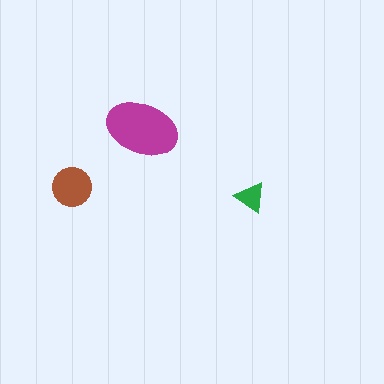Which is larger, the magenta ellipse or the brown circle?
The magenta ellipse.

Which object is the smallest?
The green triangle.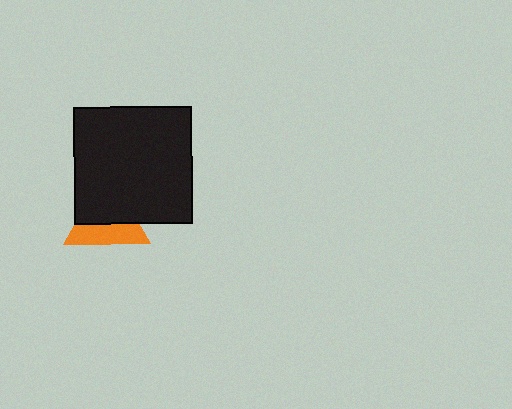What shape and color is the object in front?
The object in front is a black square.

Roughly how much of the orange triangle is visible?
About half of it is visible (roughly 45%).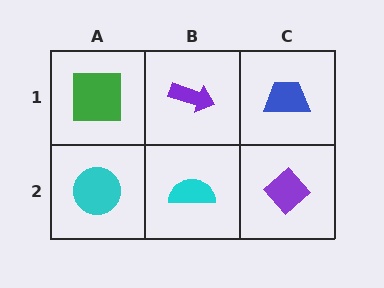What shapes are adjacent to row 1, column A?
A cyan circle (row 2, column A), a purple arrow (row 1, column B).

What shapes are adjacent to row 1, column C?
A purple diamond (row 2, column C), a purple arrow (row 1, column B).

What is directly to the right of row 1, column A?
A purple arrow.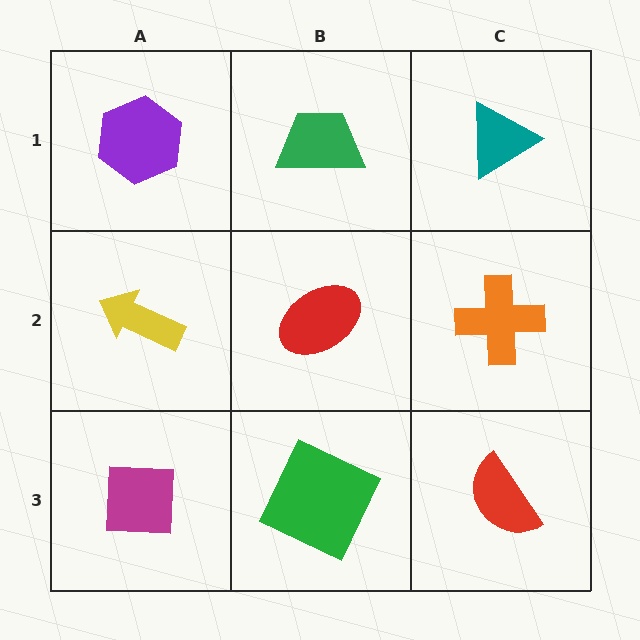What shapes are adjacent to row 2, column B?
A green trapezoid (row 1, column B), a green square (row 3, column B), a yellow arrow (row 2, column A), an orange cross (row 2, column C).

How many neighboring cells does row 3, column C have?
2.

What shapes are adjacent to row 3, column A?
A yellow arrow (row 2, column A), a green square (row 3, column B).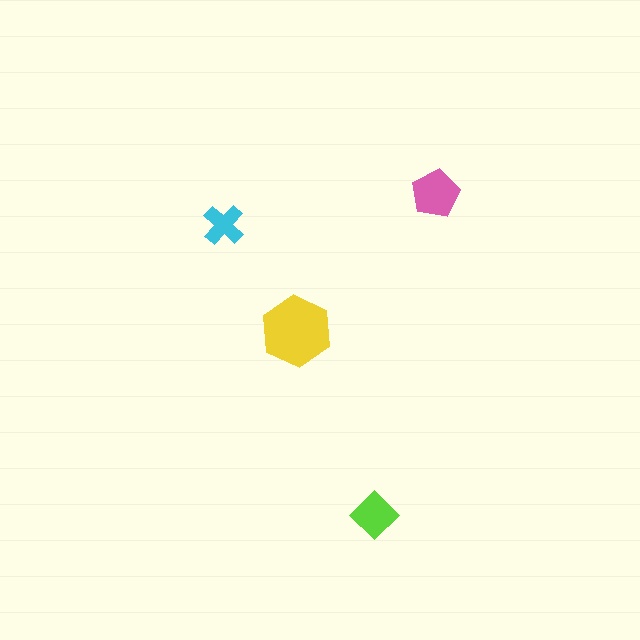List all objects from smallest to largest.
The cyan cross, the lime diamond, the pink pentagon, the yellow hexagon.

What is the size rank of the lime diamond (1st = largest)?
3rd.